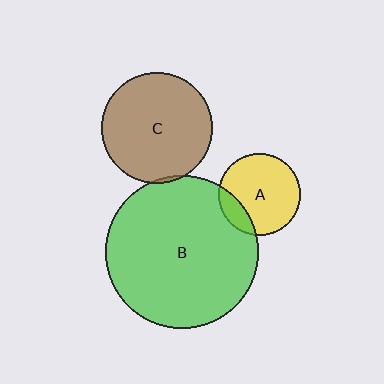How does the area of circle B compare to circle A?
Approximately 3.5 times.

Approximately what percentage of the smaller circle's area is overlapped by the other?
Approximately 15%.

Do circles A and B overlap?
Yes.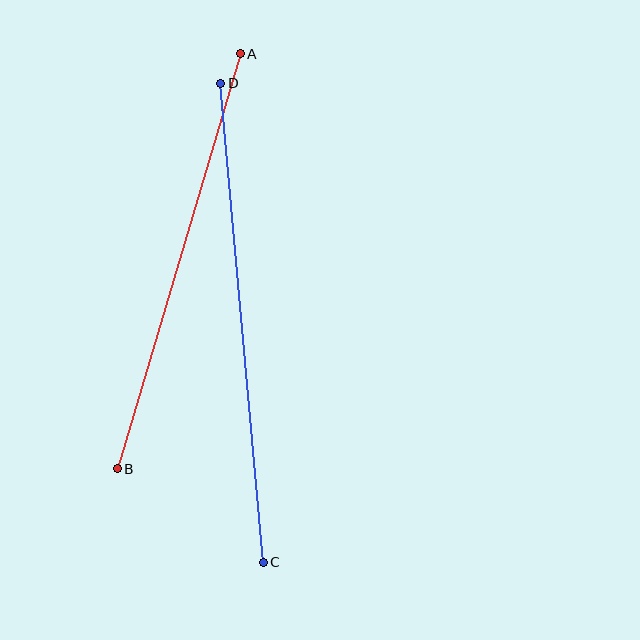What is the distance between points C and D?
The distance is approximately 481 pixels.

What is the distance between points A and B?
The distance is approximately 433 pixels.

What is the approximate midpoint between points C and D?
The midpoint is at approximately (242, 323) pixels.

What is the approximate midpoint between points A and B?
The midpoint is at approximately (179, 261) pixels.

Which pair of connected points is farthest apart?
Points C and D are farthest apart.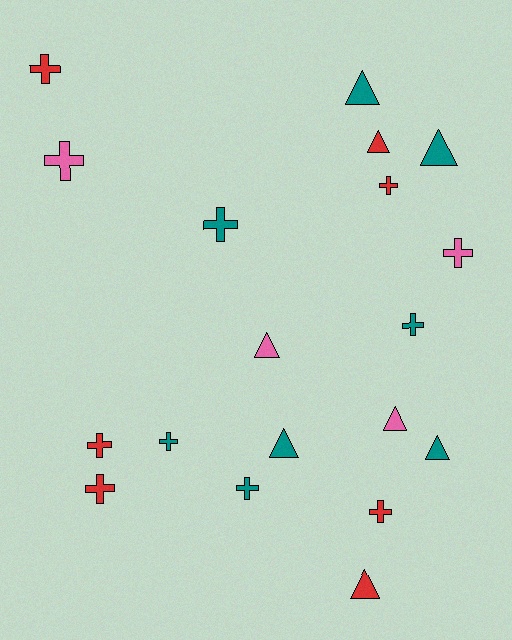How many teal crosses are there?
There are 4 teal crosses.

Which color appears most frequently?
Teal, with 8 objects.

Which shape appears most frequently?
Cross, with 11 objects.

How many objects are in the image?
There are 19 objects.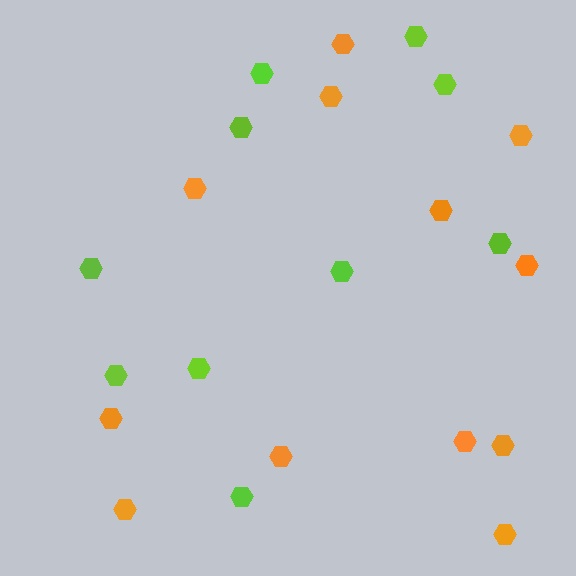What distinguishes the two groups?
There are 2 groups: one group of orange hexagons (12) and one group of lime hexagons (10).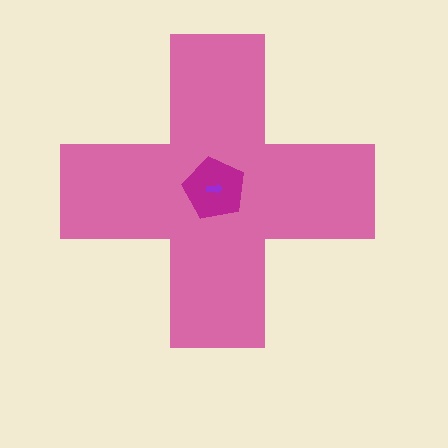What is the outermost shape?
The pink cross.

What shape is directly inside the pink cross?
The magenta pentagon.